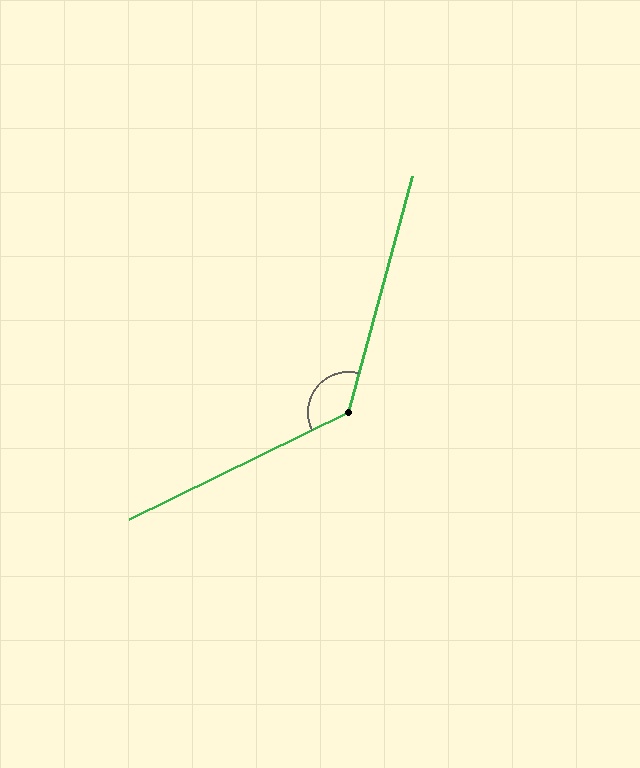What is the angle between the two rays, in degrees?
Approximately 131 degrees.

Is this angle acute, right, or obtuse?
It is obtuse.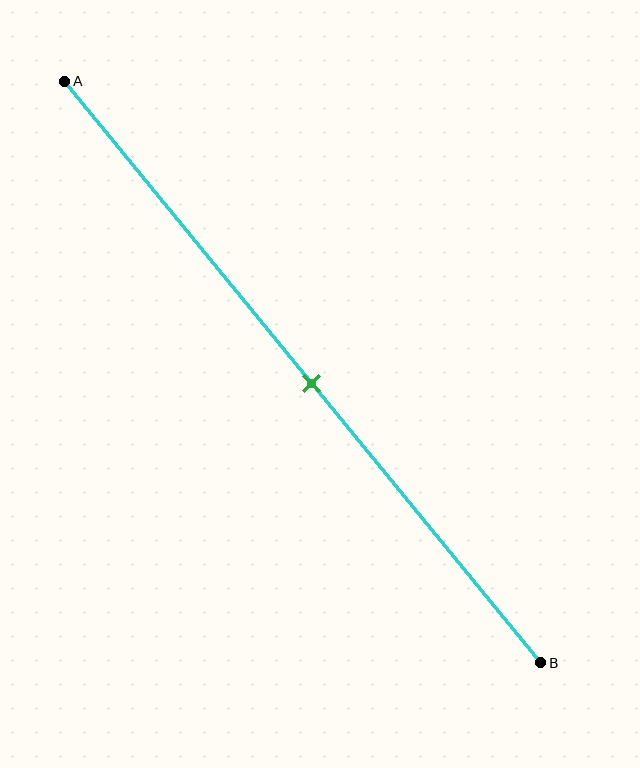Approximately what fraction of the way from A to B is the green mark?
The green mark is approximately 50% of the way from A to B.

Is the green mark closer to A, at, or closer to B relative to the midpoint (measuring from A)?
The green mark is approximately at the midpoint of segment AB.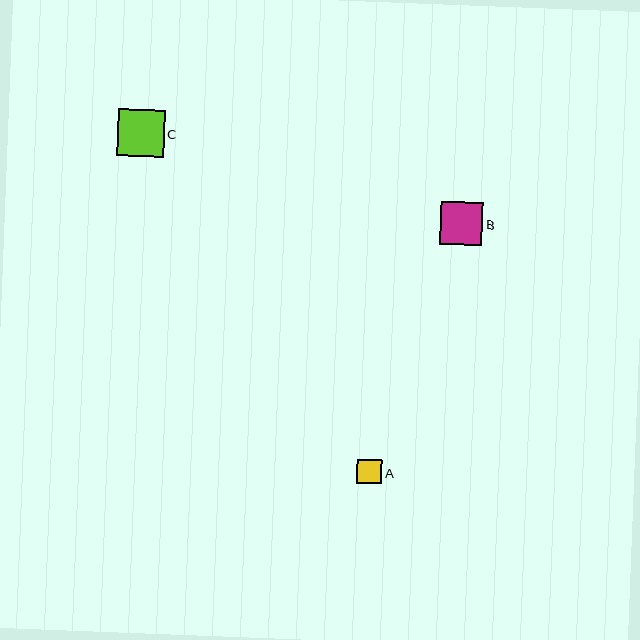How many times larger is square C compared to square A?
Square C is approximately 1.9 times the size of square A.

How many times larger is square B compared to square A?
Square B is approximately 1.7 times the size of square A.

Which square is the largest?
Square C is the largest with a size of approximately 47 pixels.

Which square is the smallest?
Square A is the smallest with a size of approximately 25 pixels.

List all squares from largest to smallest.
From largest to smallest: C, B, A.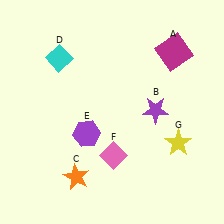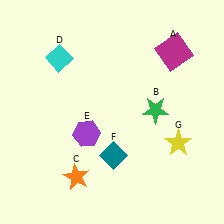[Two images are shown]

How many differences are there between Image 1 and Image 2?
There are 2 differences between the two images.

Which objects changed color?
B changed from purple to green. F changed from pink to teal.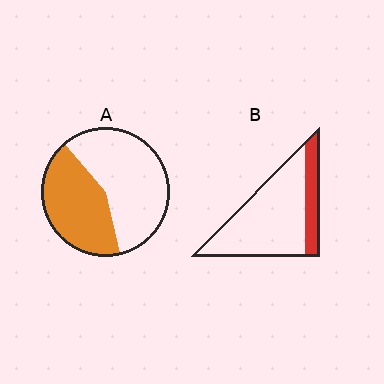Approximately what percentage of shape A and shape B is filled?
A is approximately 45% and B is approximately 20%.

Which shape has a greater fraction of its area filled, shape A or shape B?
Shape A.